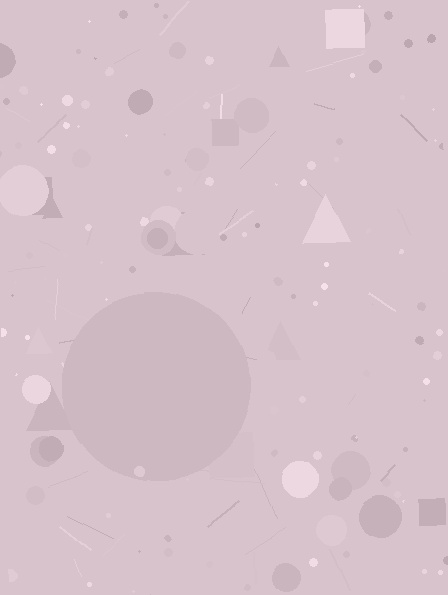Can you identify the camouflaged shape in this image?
The camouflaged shape is a circle.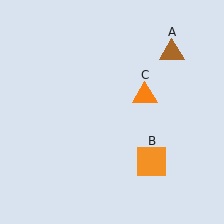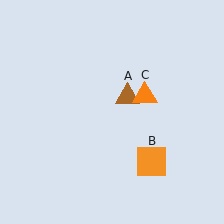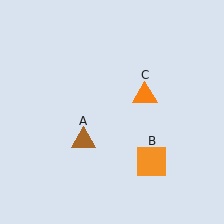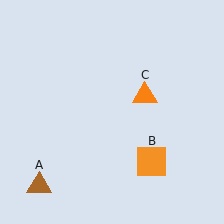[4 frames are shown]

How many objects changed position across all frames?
1 object changed position: brown triangle (object A).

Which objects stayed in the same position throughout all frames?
Orange square (object B) and orange triangle (object C) remained stationary.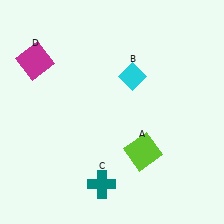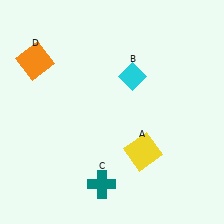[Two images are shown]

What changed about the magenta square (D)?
In Image 1, D is magenta. In Image 2, it changed to orange.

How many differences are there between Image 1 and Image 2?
There are 2 differences between the two images.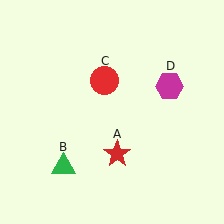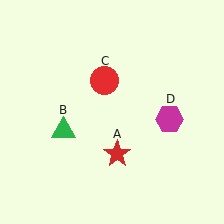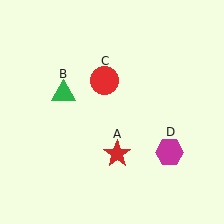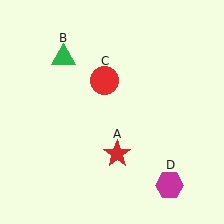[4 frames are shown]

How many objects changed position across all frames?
2 objects changed position: green triangle (object B), magenta hexagon (object D).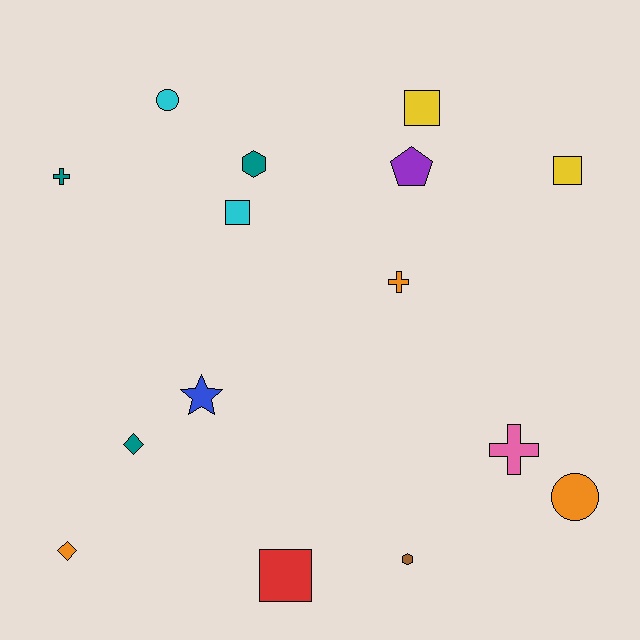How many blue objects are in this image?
There is 1 blue object.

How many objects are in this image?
There are 15 objects.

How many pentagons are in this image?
There is 1 pentagon.